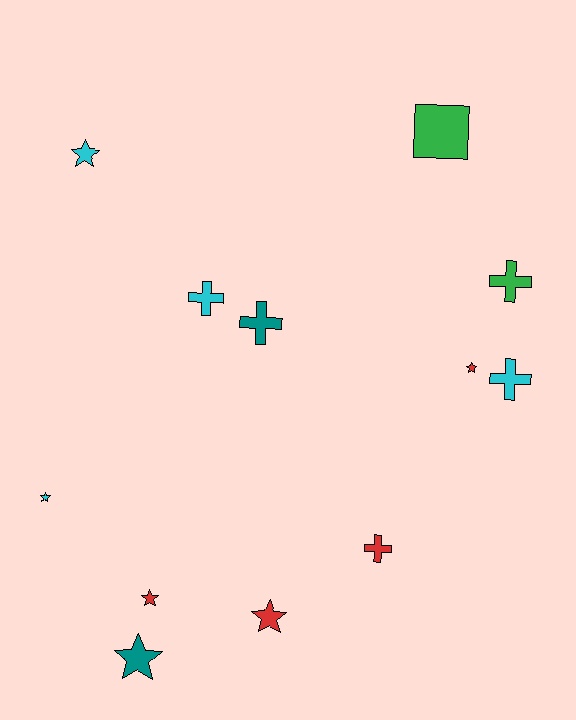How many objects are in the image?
There are 12 objects.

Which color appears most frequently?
Red, with 4 objects.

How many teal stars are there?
There is 1 teal star.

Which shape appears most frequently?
Star, with 6 objects.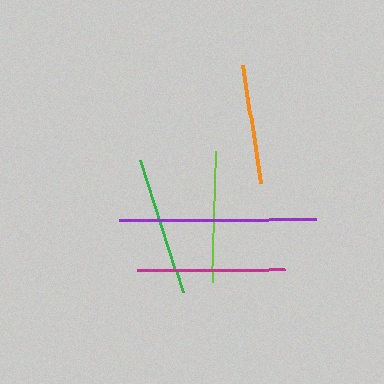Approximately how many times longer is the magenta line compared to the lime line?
The magenta line is approximately 1.1 times the length of the lime line.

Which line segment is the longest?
The purple line is the longest at approximately 197 pixels.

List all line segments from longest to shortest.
From longest to shortest: purple, magenta, green, lime, orange.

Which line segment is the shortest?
The orange line is the shortest at approximately 119 pixels.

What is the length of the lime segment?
The lime segment is approximately 131 pixels long.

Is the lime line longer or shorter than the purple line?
The purple line is longer than the lime line.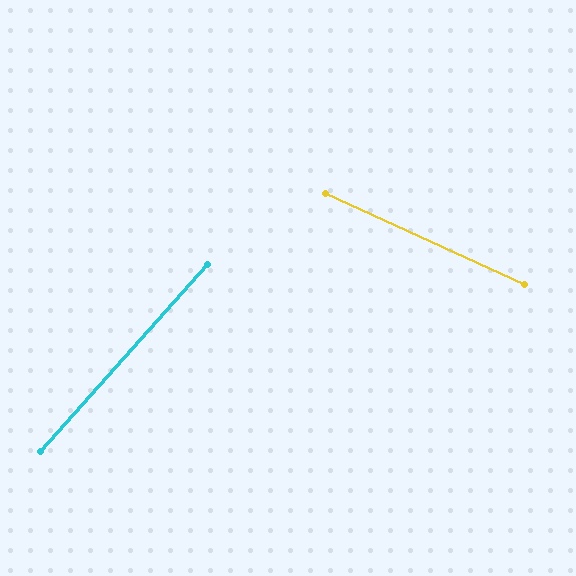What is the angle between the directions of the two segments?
Approximately 73 degrees.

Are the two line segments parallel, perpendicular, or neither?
Neither parallel nor perpendicular — they differ by about 73°.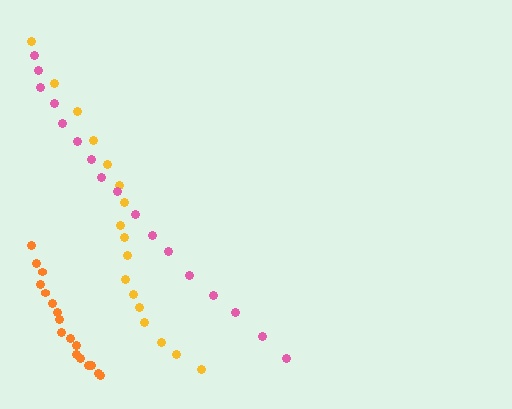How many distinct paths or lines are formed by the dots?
There are 3 distinct paths.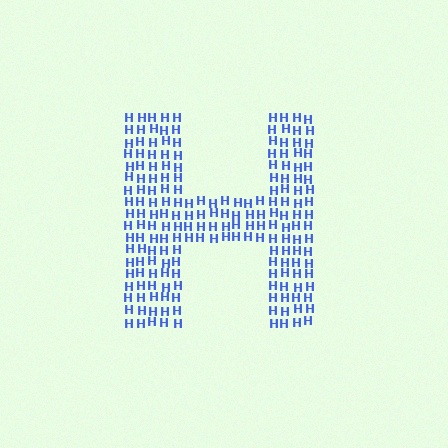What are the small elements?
The small elements are letter H's.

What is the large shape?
The large shape is the letter H.